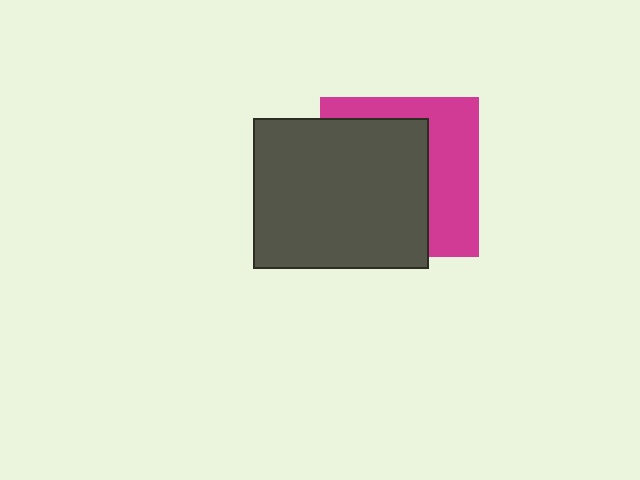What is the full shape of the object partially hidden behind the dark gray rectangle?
The partially hidden object is a magenta square.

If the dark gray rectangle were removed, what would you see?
You would see the complete magenta square.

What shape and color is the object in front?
The object in front is a dark gray rectangle.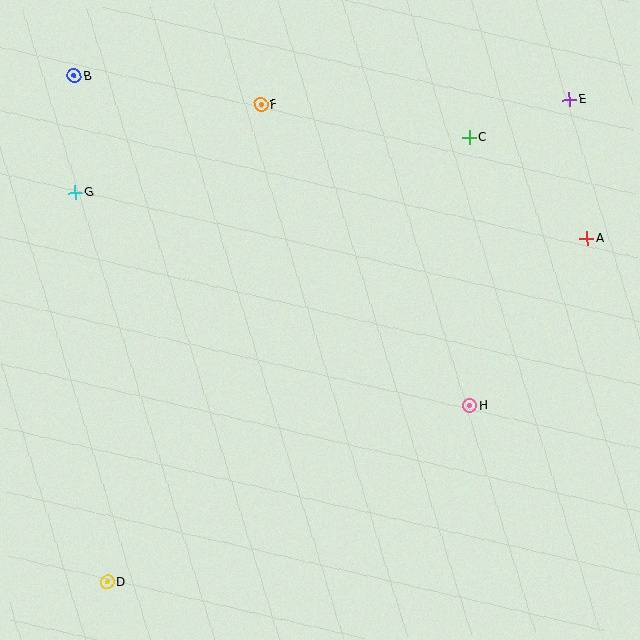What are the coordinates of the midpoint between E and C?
The midpoint between E and C is at (519, 119).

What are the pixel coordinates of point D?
Point D is at (107, 582).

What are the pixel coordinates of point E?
Point E is at (569, 100).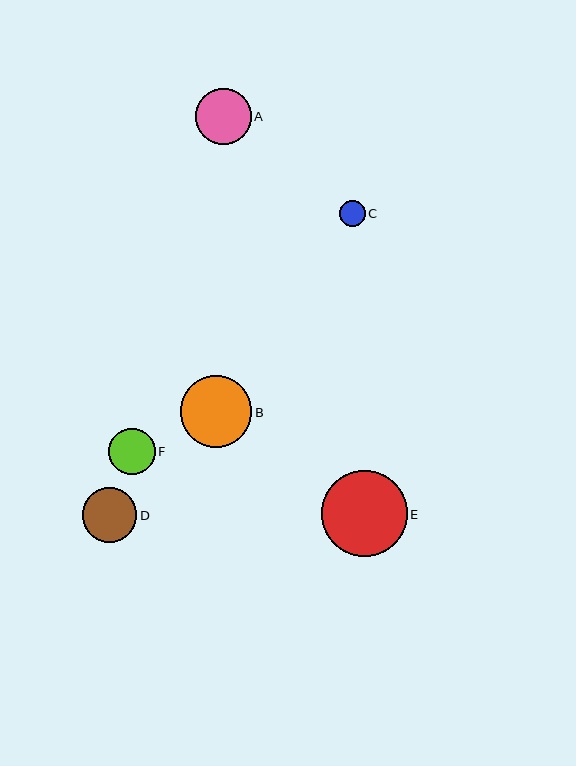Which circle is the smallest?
Circle C is the smallest with a size of approximately 26 pixels.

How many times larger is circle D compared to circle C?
Circle D is approximately 2.1 times the size of circle C.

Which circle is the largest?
Circle E is the largest with a size of approximately 86 pixels.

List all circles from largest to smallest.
From largest to smallest: E, B, A, D, F, C.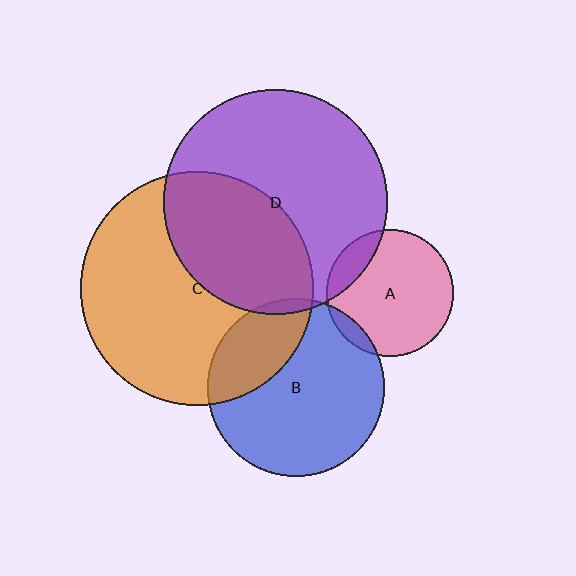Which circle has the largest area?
Circle C (orange).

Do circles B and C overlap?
Yes.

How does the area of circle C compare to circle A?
Approximately 3.4 times.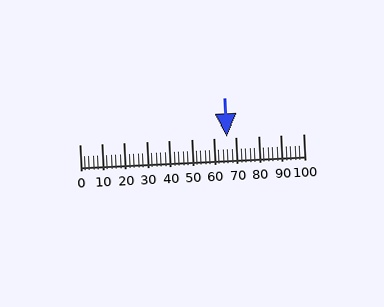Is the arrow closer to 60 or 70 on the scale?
The arrow is closer to 70.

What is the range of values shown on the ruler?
The ruler shows values from 0 to 100.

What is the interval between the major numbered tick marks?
The major tick marks are spaced 10 units apart.